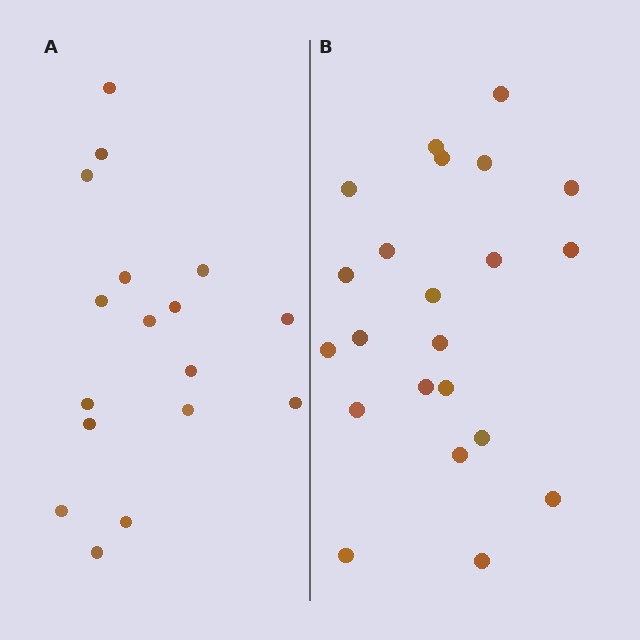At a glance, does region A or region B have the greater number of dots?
Region B (the right region) has more dots.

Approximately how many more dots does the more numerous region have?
Region B has about 5 more dots than region A.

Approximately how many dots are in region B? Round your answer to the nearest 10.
About 20 dots. (The exact count is 22, which rounds to 20.)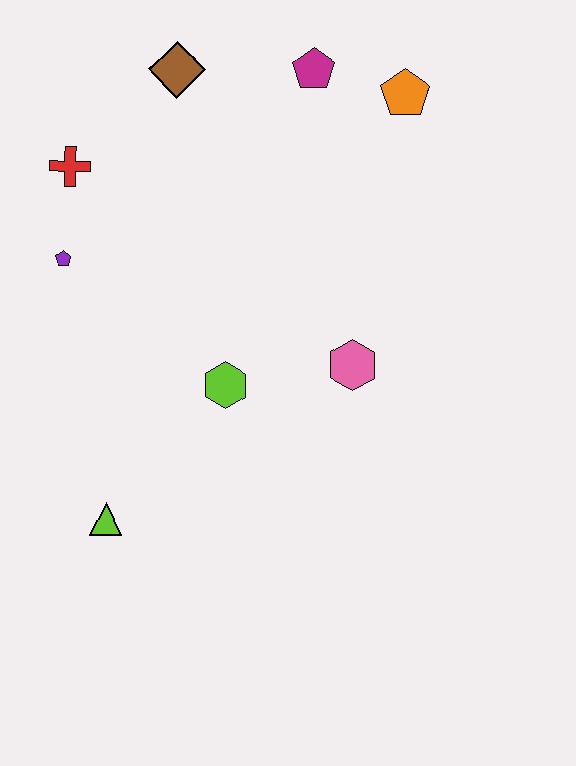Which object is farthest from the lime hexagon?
The orange pentagon is farthest from the lime hexagon.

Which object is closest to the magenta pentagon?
The orange pentagon is closest to the magenta pentagon.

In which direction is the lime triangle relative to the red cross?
The lime triangle is below the red cross.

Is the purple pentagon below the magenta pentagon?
Yes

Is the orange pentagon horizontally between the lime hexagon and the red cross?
No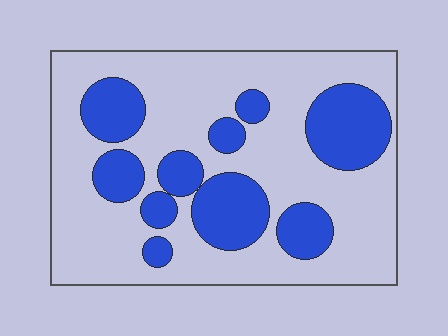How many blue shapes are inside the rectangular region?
10.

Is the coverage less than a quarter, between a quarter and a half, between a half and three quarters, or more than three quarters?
Between a quarter and a half.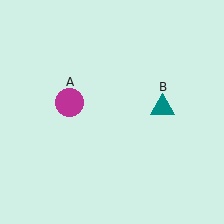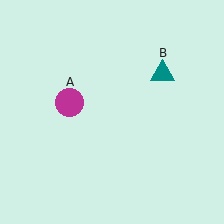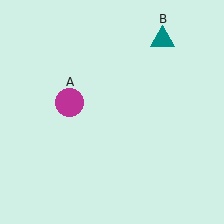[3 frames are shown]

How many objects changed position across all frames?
1 object changed position: teal triangle (object B).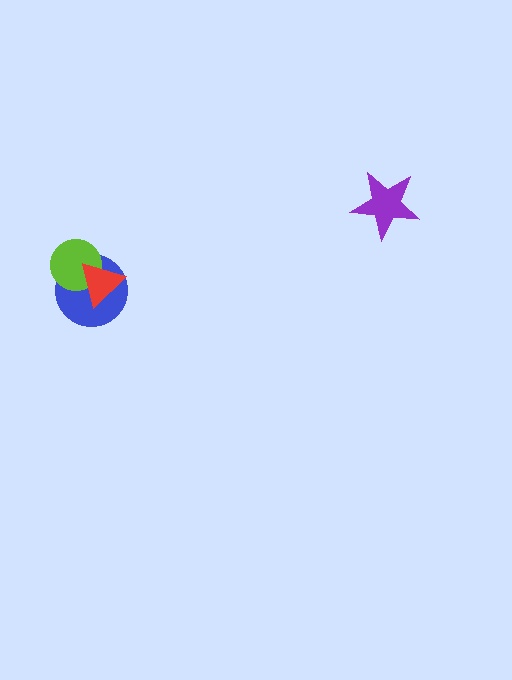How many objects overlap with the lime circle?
2 objects overlap with the lime circle.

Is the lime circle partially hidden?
Yes, it is partially covered by another shape.